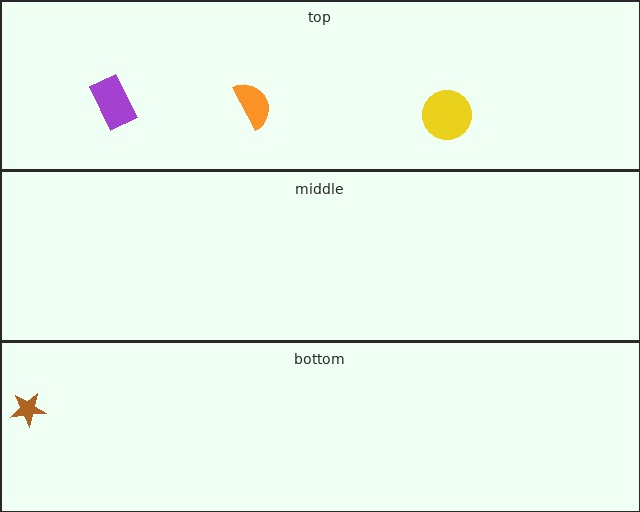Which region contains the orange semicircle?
The top region.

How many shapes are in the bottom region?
1.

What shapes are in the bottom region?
The brown star.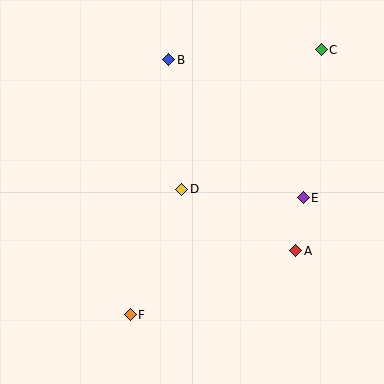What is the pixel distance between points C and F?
The distance between C and F is 327 pixels.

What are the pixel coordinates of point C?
Point C is at (321, 50).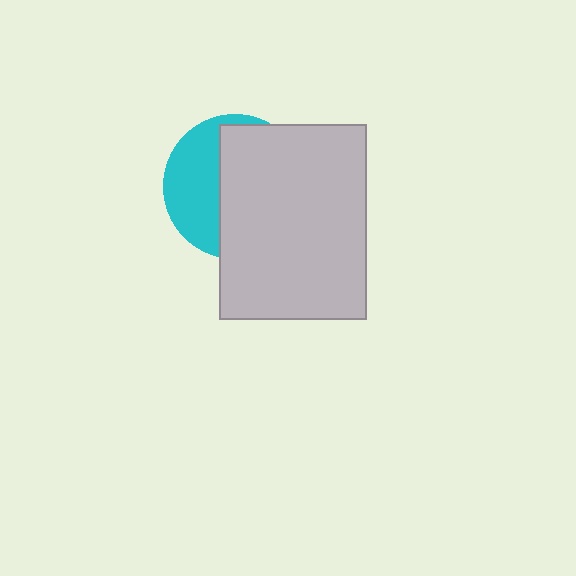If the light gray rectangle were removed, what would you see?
You would see the complete cyan circle.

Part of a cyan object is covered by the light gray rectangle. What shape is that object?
It is a circle.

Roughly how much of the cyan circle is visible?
A small part of it is visible (roughly 39%).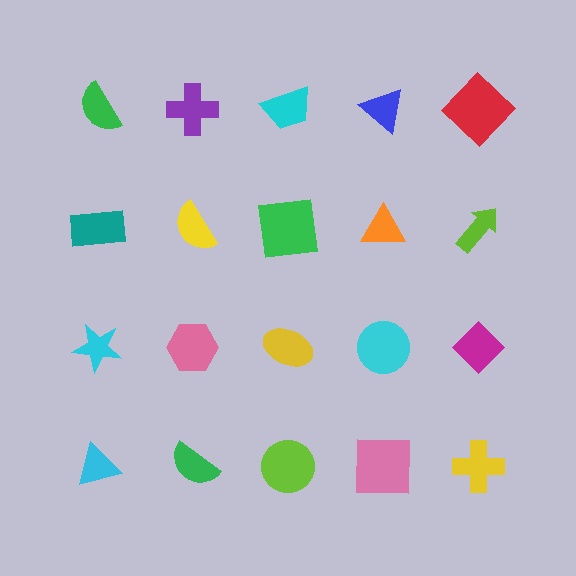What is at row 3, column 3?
A yellow ellipse.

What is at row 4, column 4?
A pink square.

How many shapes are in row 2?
5 shapes.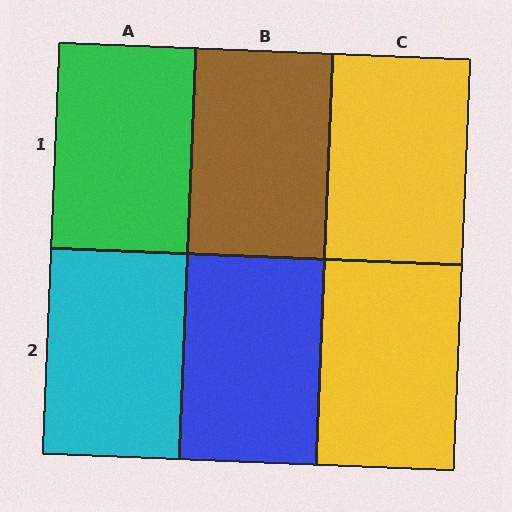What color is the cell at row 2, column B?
Blue.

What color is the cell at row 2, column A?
Cyan.